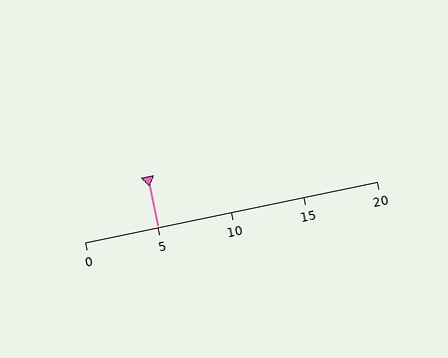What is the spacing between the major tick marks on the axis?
The major ticks are spaced 5 apart.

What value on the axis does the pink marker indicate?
The marker indicates approximately 5.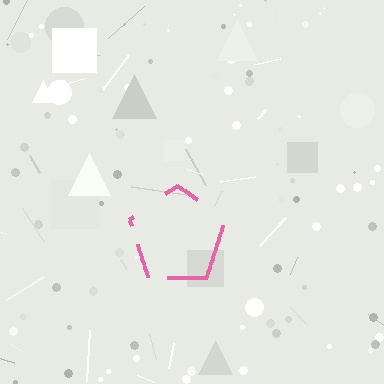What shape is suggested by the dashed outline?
The dashed outline suggests a pentagon.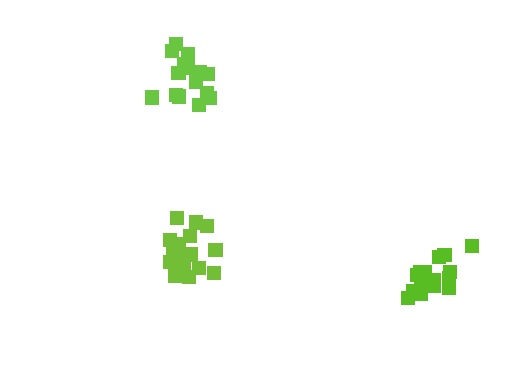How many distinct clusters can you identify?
There are 3 distinct clusters.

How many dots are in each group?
Group 1: 19 dots, Group 2: 16 dots, Group 3: 15 dots (50 total).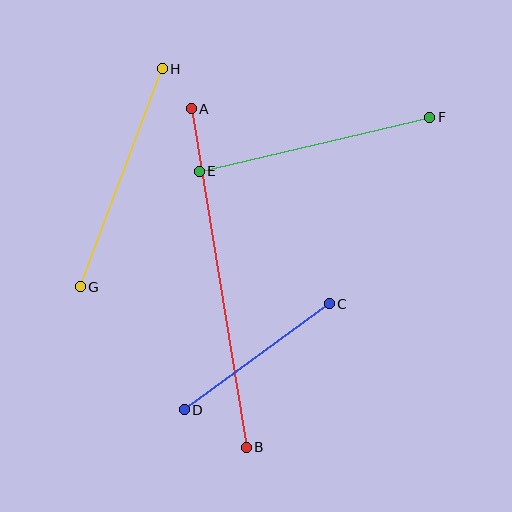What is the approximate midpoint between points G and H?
The midpoint is at approximately (121, 178) pixels.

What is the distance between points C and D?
The distance is approximately 180 pixels.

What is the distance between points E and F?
The distance is approximately 236 pixels.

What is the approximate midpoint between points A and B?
The midpoint is at approximately (219, 278) pixels.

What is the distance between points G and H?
The distance is approximately 233 pixels.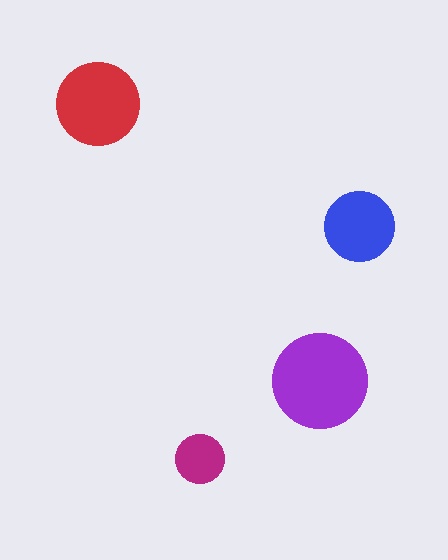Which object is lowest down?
The magenta circle is bottommost.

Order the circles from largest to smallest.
the purple one, the red one, the blue one, the magenta one.